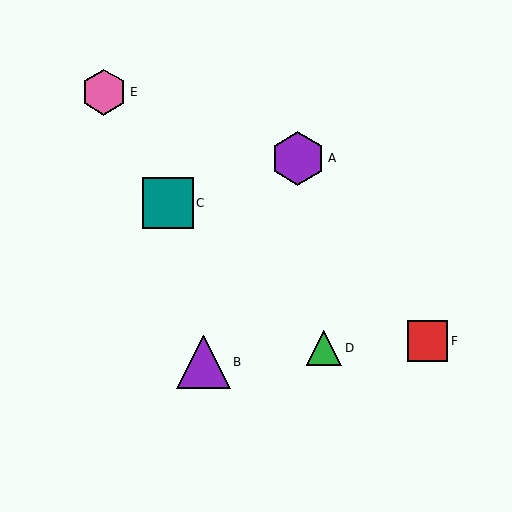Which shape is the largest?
The purple triangle (labeled B) is the largest.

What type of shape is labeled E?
Shape E is a pink hexagon.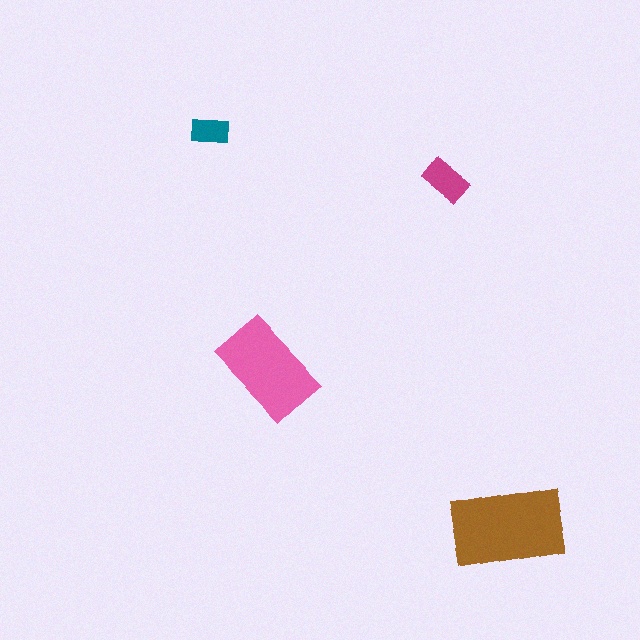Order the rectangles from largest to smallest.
the brown one, the pink one, the magenta one, the teal one.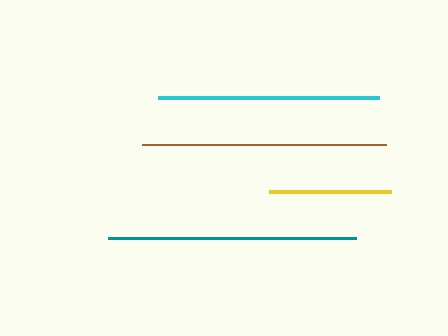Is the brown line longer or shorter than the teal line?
The teal line is longer than the brown line.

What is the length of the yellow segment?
The yellow segment is approximately 121 pixels long.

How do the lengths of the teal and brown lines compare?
The teal and brown lines are approximately the same length.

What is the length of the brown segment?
The brown segment is approximately 244 pixels long.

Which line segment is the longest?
The teal line is the longest at approximately 249 pixels.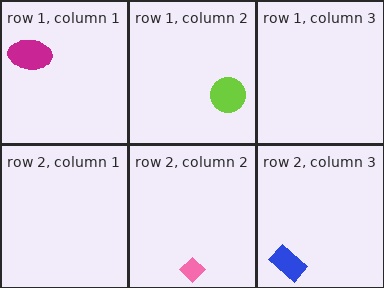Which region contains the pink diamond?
The row 2, column 2 region.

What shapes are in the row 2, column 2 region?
The pink diamond.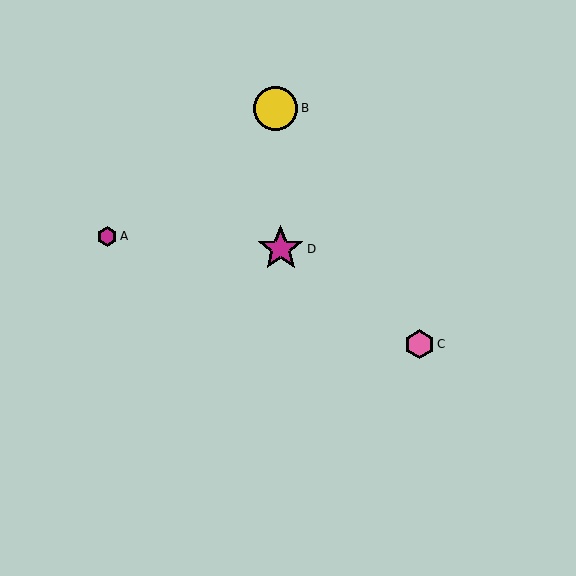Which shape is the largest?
The magenta star (labeled D) is the largest.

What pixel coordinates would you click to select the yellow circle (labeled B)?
Click at (276, 108) to select the yellow circle B.